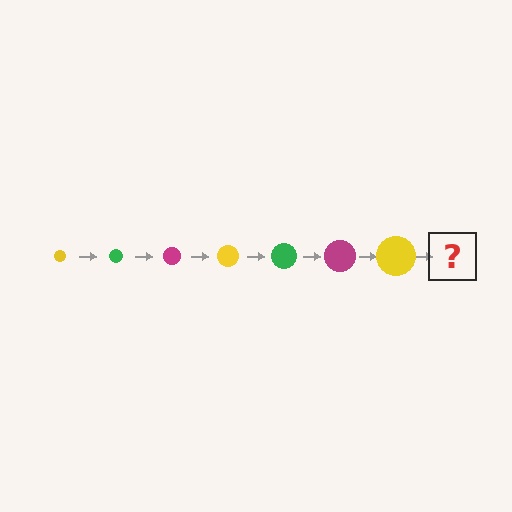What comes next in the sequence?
The next element should be a green circle, larger than the previous one.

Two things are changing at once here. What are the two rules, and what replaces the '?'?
The two rules are that the circle grows larger each step and the color cycles through yellow, green, and magenta. The '?' should be a green circle, larger than the previous one.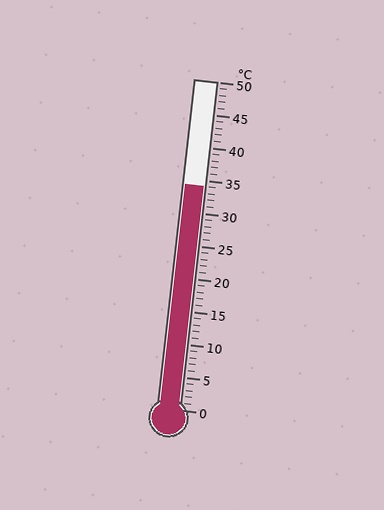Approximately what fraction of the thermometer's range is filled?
The thermometer is filled to approximately 70% of its range.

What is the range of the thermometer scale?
The thermometer scale ranges from 0°C to 50°C.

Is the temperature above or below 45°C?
The temperature is below 45°C.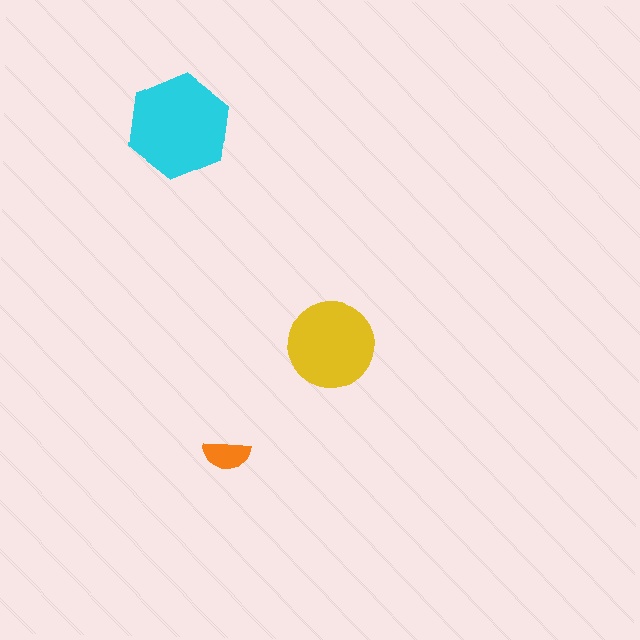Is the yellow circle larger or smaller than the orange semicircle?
Larger.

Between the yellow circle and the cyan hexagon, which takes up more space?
The cyan hexagon.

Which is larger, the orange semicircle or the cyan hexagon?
The cyan hexagon.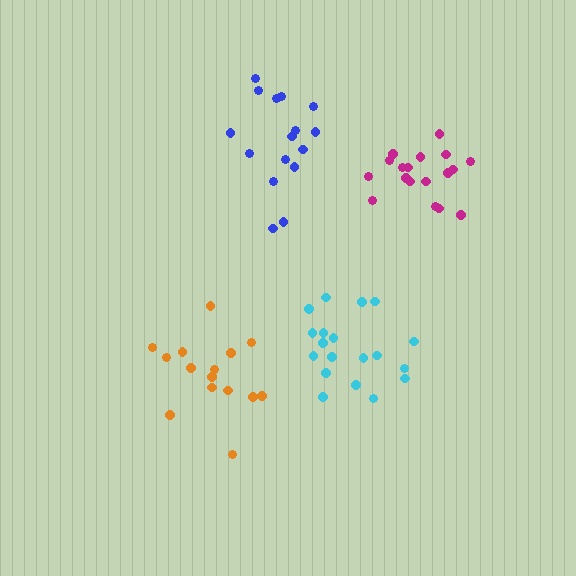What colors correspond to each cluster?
The clusters are colored: magenta, cyan, blue, orange.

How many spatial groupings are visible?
There are 4 spatial groupings.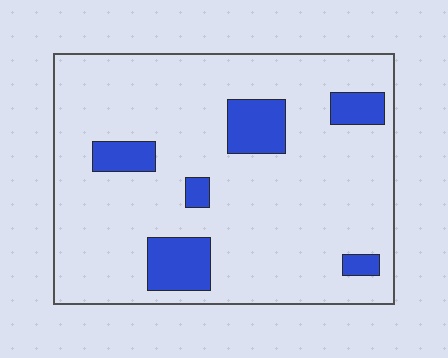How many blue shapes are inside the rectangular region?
6.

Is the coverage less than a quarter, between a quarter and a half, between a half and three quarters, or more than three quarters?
Less than a quarter.